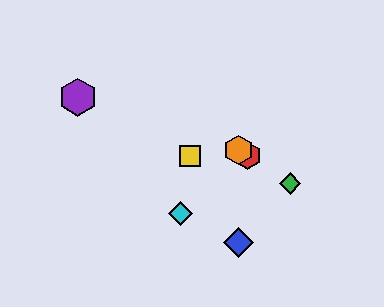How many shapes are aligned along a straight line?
3 shapes (the red hexagon, the green diamond, the orange hexagon) are aligned along a straight line.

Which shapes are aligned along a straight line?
The red hexagon, the green diamond, the orange hexagon are aligned along a straight line.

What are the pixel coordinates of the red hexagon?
The red hexagon is at (247, 156).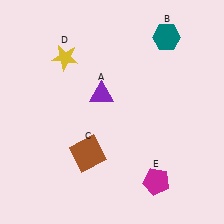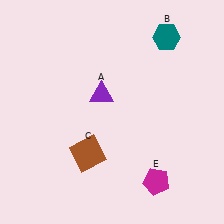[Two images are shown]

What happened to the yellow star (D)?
The yellow star (D) was removed in Image 2. It was in the top-left area of Image 1.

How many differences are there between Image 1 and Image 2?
There is 1 difference between the two images.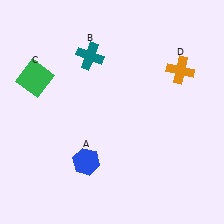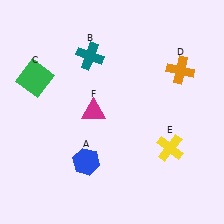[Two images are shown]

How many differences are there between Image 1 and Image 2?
There are 2 differences between the two images.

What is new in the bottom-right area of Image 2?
A yellow cross (E) was added in the bottom-right area of Image 2.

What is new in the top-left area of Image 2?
A magenta triangle (F) was added in the top-left area of Image 2.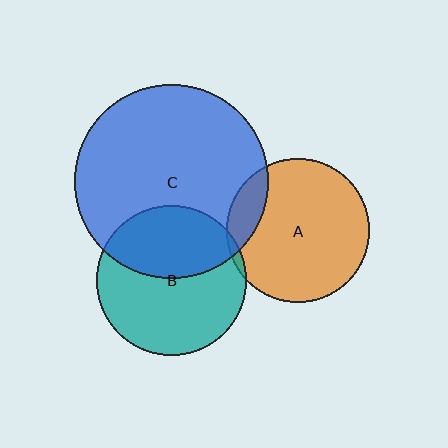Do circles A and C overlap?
Yes.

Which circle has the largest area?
Circle C (blue).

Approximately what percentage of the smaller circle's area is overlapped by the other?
Approximately 15%.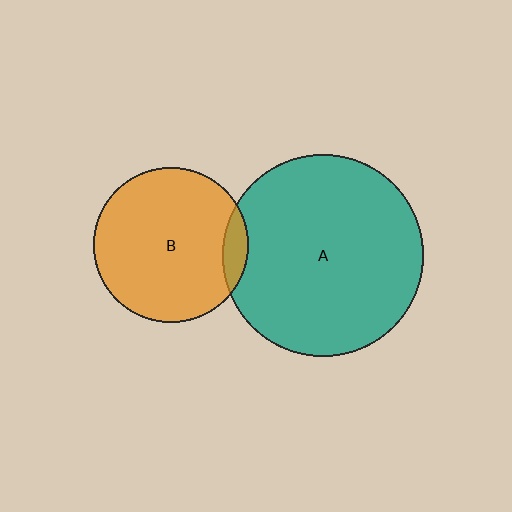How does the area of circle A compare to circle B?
Approximately 1.7 times.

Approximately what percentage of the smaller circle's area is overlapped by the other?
Approximately 10%.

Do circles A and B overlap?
Yes.